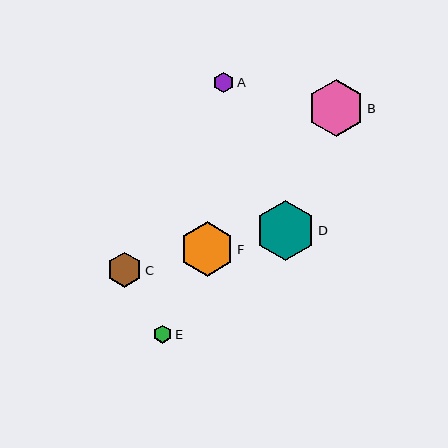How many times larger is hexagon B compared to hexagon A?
Hexagon B is approximately 2.8 times the size of hexagon A.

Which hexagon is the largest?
Hexagon D is the largest with a size of approximately 60 pixels.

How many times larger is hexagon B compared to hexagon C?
Hexagon B is approximately 1.6 times the size of hexagon C.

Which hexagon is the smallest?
Hexagon E is the smallest with a size of approximately 18 pixels.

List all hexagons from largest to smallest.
From largest to smallest: D, B, F, C, A, E.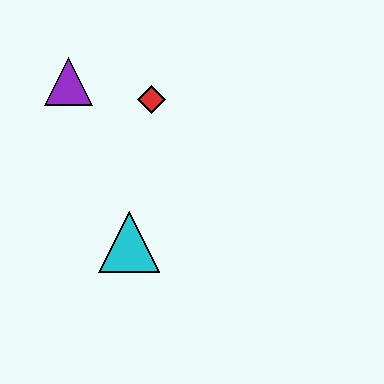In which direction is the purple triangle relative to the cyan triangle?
The purple triangle is above the cyan triangle.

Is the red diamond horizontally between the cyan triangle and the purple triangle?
No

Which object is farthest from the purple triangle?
The cyan triangle is farthest from the purple triangle.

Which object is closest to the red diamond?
The purple triangle is closest to the red diamond.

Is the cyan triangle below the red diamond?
Yes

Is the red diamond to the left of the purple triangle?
No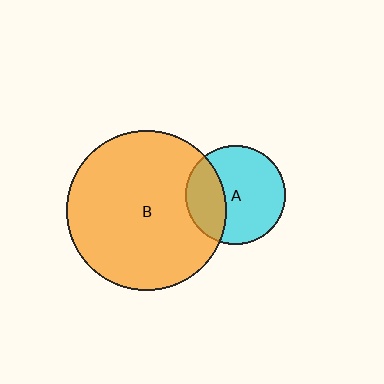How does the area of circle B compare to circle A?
Approximately 2.6 times.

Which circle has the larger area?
Circle B (orange).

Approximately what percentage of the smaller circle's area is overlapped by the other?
Approximately 30%.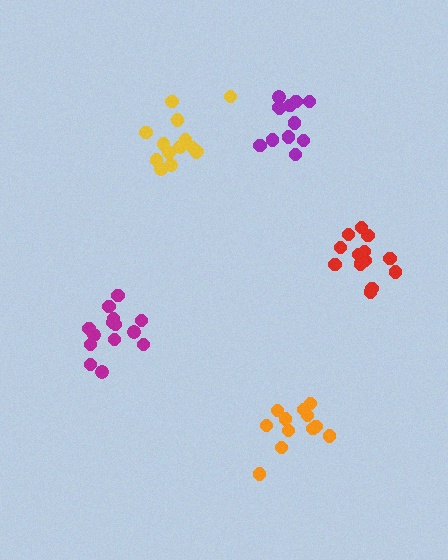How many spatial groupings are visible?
There are 5 spatial groupings.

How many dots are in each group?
Group 1: 13 dots, Group 2: 12 dots, Group 3: 14 dots, Group 4: 14 dots, Group 5: 12 dots (65 total).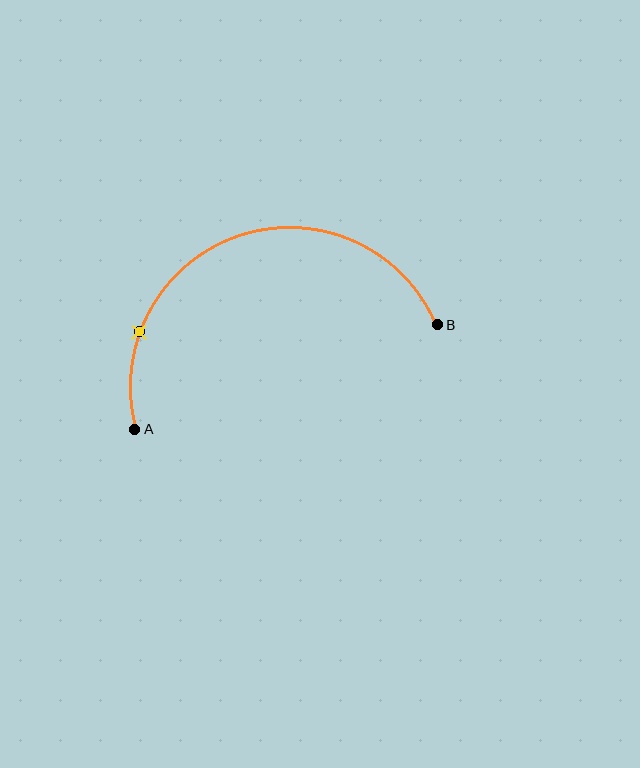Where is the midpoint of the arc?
The arc midpoint is the point on the curve farthest from the straight line joining A and B. It sits above that line.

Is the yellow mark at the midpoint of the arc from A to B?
No. The yellow mark lies on the arc but is closer to endpoint A. The arc midpoint would be at the point on the curve equidistant along the arc from both A and B.